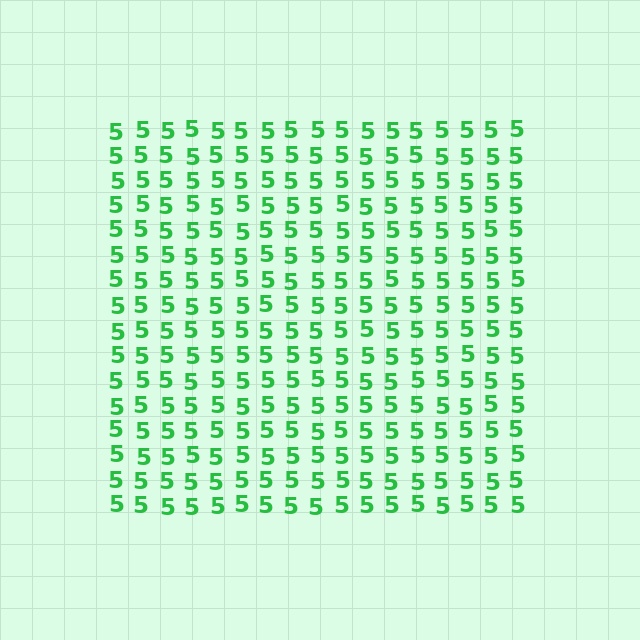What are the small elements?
The small elements are digit 5's.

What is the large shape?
The large shape is a square.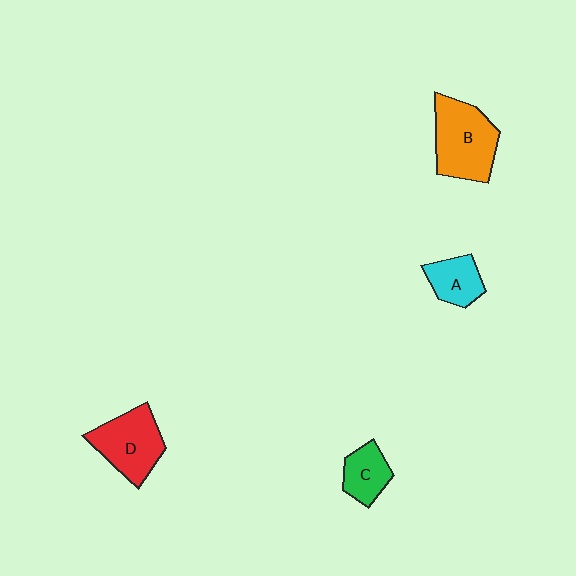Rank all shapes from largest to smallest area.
From largest to smallest: B (orange), D (red), A (cyan), C (green).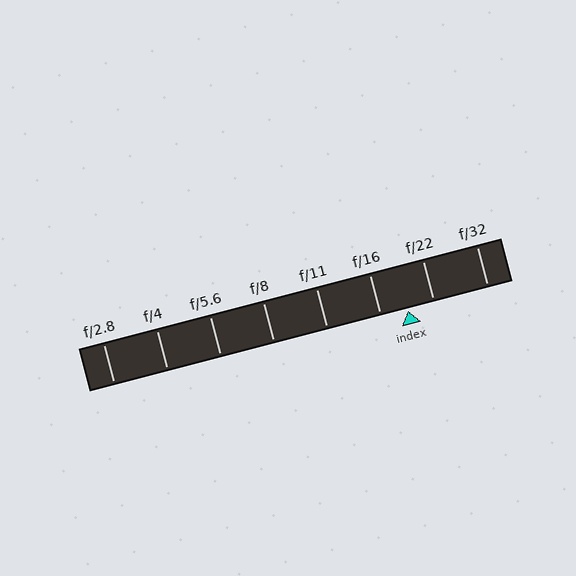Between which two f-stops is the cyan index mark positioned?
The index mark is between f/16 and f/22.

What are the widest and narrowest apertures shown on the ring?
The widest aperture shown is f/2.8 and the narrowest is f/32.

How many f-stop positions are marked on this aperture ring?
There are 8 f-stop positions marked.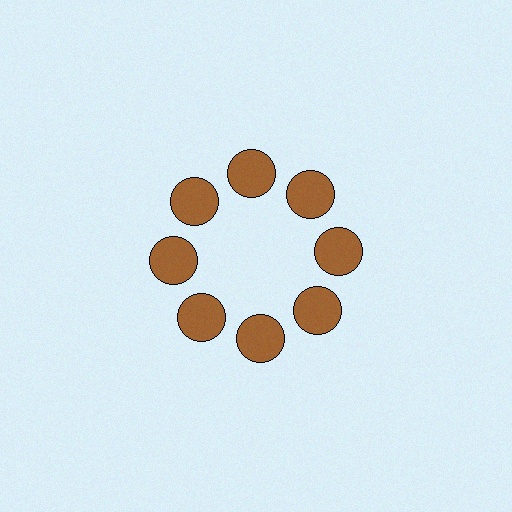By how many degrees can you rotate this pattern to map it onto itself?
The pattern maps onto itself every 45 degrees of rotation.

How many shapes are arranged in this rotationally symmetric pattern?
There are 8 shapes, arranged in 8 groups of 1.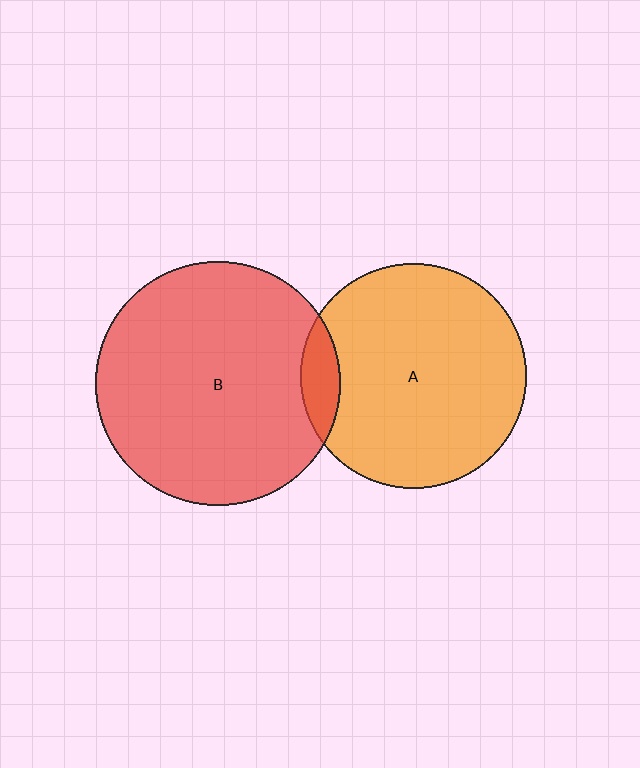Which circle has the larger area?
Circle B (red).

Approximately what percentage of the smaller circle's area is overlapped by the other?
Approximately 10%.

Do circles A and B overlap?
Yes.